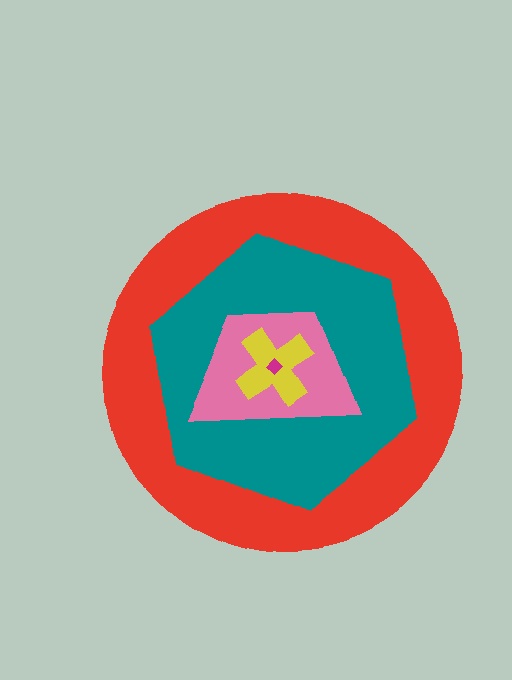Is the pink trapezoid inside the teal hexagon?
Yes.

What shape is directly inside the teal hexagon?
The pink trapezoid.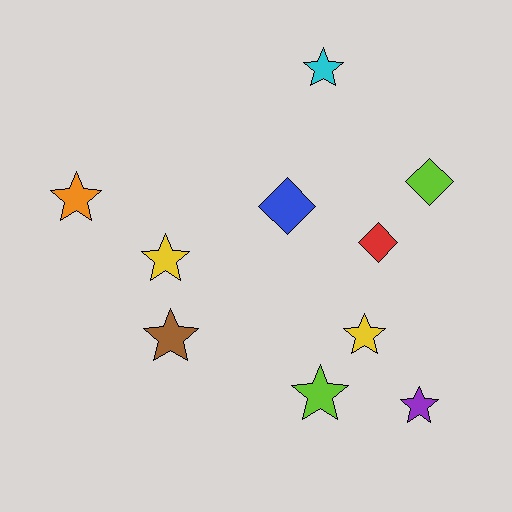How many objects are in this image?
There are 10 objects.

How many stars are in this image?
There are 7 stars.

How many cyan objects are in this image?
There is 1 cyan object.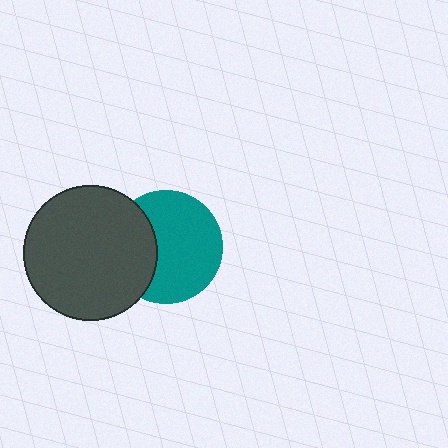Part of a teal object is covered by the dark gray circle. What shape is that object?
It is a circle.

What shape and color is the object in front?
The object in front is a dark gray circle.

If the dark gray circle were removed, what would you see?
You would see the complete teal circle.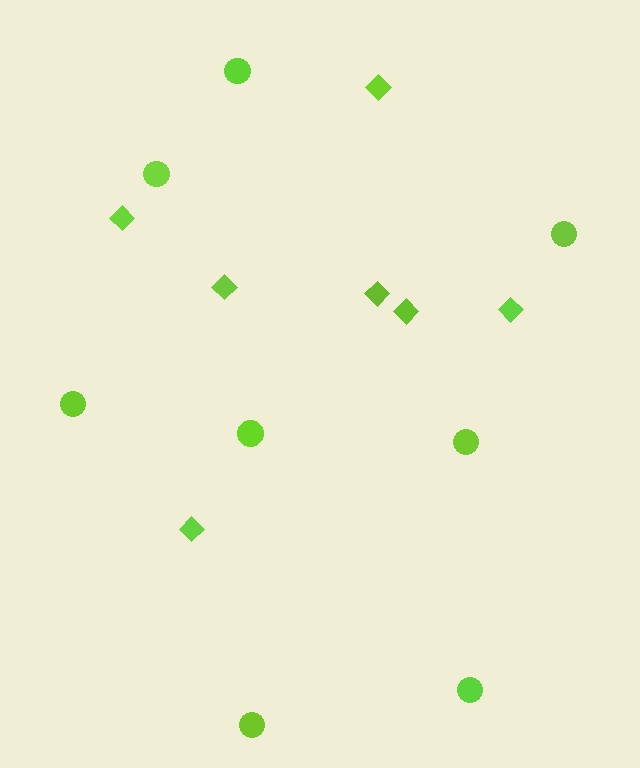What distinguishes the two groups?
There are 2 groups: one group of diamonds (7) and one group of circles (8).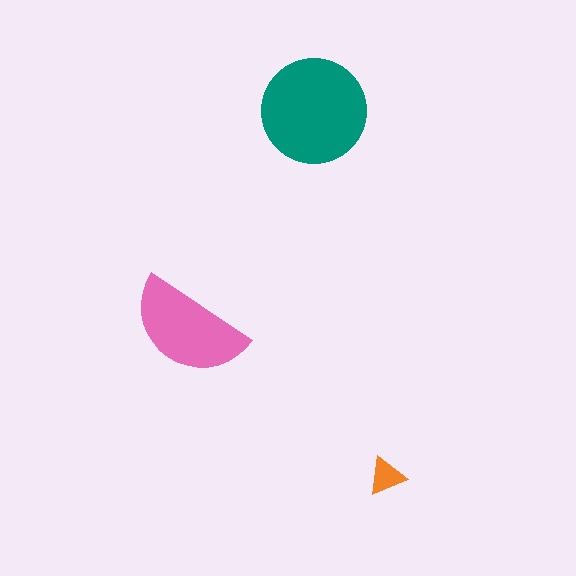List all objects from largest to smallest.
The teal circle, the pink semicircle, the orange triangle.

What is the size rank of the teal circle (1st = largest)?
1st.